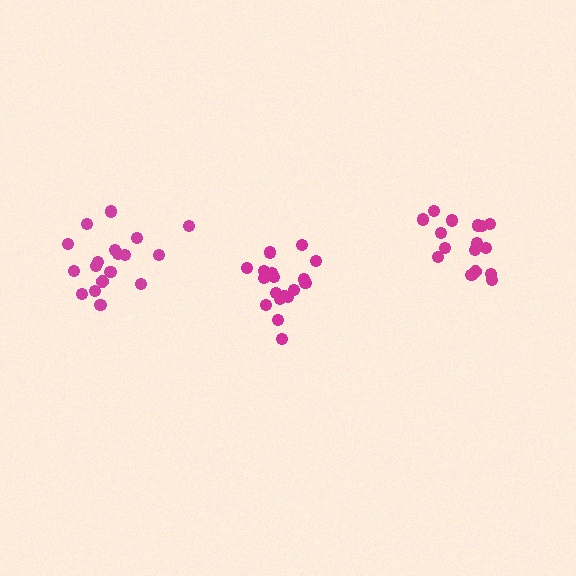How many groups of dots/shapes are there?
There are 3 groups.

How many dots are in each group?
Group 1: 18 dots, Group 2: 16 dots, Group 3: 18 dots (52 total).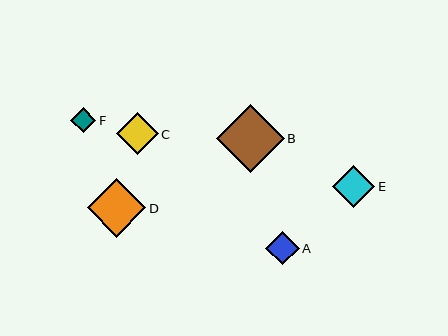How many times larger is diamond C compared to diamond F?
Diamond C is approximately 1.7 times the size of diamond F.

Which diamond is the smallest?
Diamond F is the smallest with a size of approximately 25 pixels.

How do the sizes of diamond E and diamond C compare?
Diamond E and diamond C are approximately the same size.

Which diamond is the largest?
Diamond B is the largest with a size of approximately 68 pixels.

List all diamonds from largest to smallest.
From largest to smallest: B, D, E, C, A, F.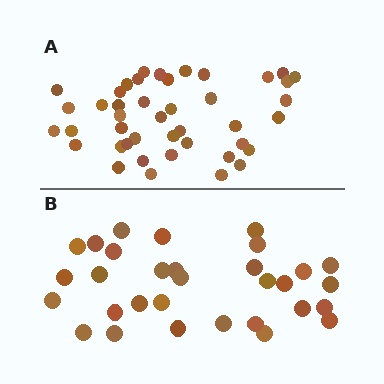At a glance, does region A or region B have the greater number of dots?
Region A (the top region) has more dots.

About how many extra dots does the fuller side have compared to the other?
Region A has roughly 12 or so more dots than region B.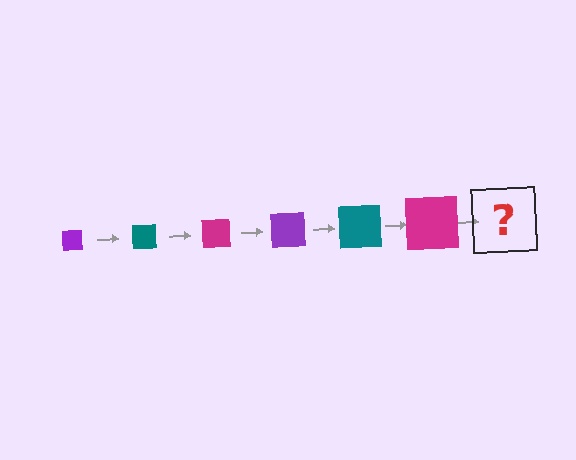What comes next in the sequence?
The next element should be a purple square, larger than the previous one.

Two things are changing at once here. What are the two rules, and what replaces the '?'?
The two rules are that the square grows larger each step and the color cycles through purple, teal, and magenta. The '?' should be a purple square, larger than the previous one.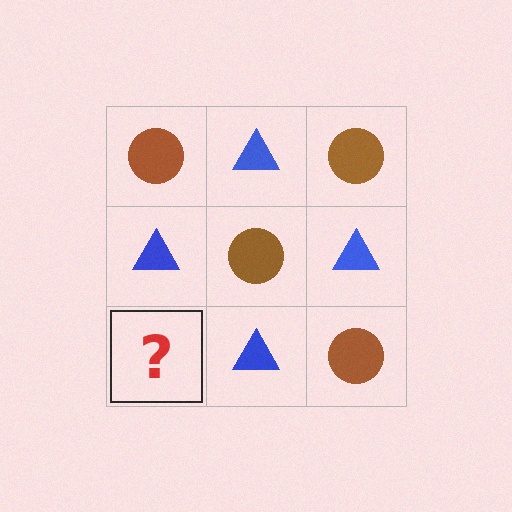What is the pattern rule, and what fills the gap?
The rule is that it alternates brown circle and blue triangle in a checkerboard pattern. The gap should be filled with a brown circle.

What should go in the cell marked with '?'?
The missing cell should contain a brown circle.